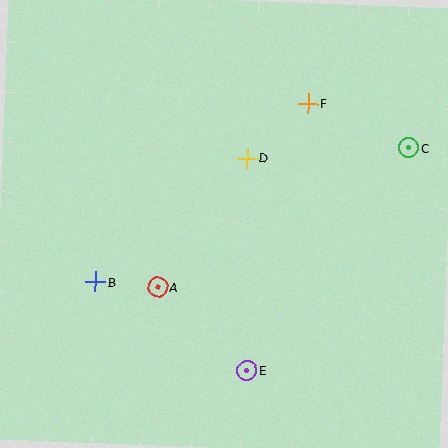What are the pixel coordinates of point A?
Point A is at (158, 287).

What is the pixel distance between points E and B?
The distance between E and B is 175 pixels.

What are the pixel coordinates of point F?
Point F is at (308, 104).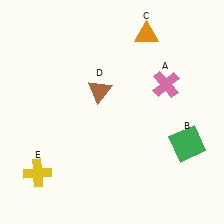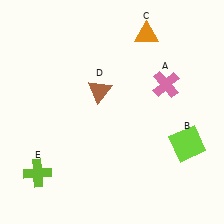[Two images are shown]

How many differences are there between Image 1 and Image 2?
There are 2 differences between the two images.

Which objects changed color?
B changed from green to lime. E changed from yellow to lime.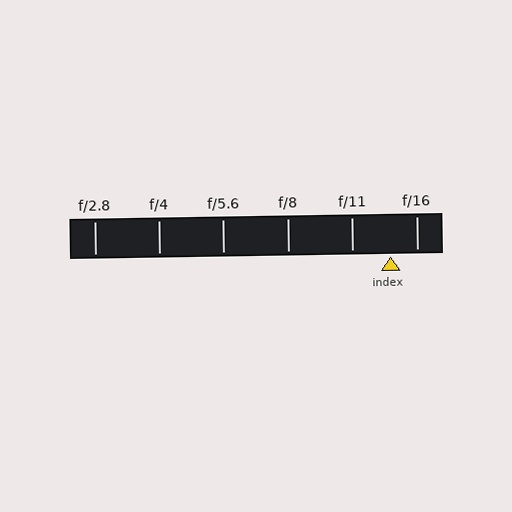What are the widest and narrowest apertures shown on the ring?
The widest aperture shown is f/2.8 and the narrowest is f/16.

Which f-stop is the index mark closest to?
The index mark is closest to f/16.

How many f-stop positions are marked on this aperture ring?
There are 6 f-stop positions marked.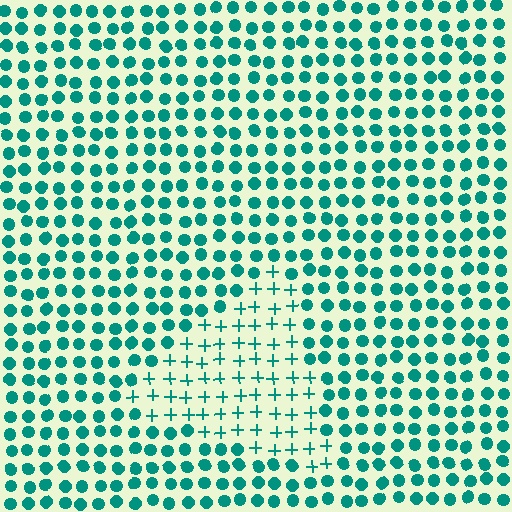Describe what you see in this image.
The image is filled with small teal elements arranged in a uniform grid. A triangle-shaped region contains plus signs, while the surrounding area contains circles. The boundary is defined purely by the change in element shape.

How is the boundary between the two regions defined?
The boundary is defined by a change in element shape: plus signs inside vs. circles outside. All elements share the same color and spacing.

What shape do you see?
I see a triangle.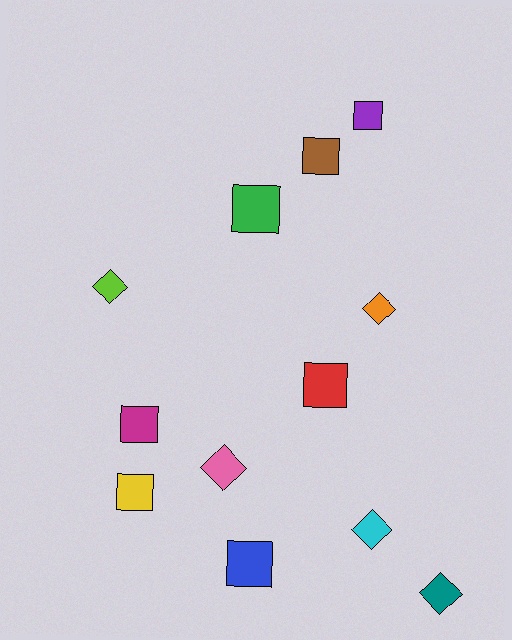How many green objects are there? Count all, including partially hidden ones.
There is 1 green object.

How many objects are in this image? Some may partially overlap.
There are 12 objects.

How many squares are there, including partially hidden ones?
There are 7 squares.